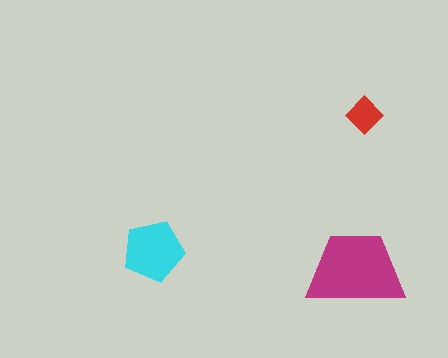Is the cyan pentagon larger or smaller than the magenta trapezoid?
Smaller.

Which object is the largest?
The magenta trapezoid.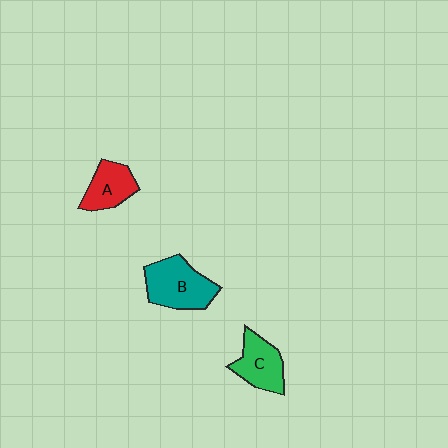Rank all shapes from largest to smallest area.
From largest to smallest: B (teal), C (green), A (red).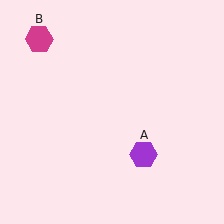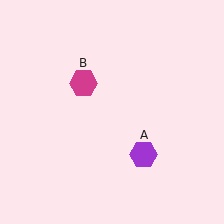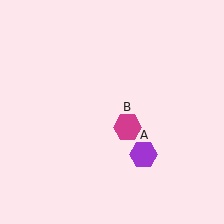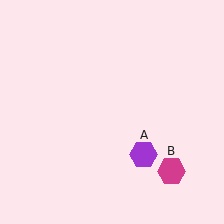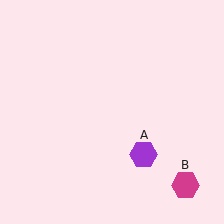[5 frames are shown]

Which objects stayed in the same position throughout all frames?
Purple hexagon (object A) remained stationary.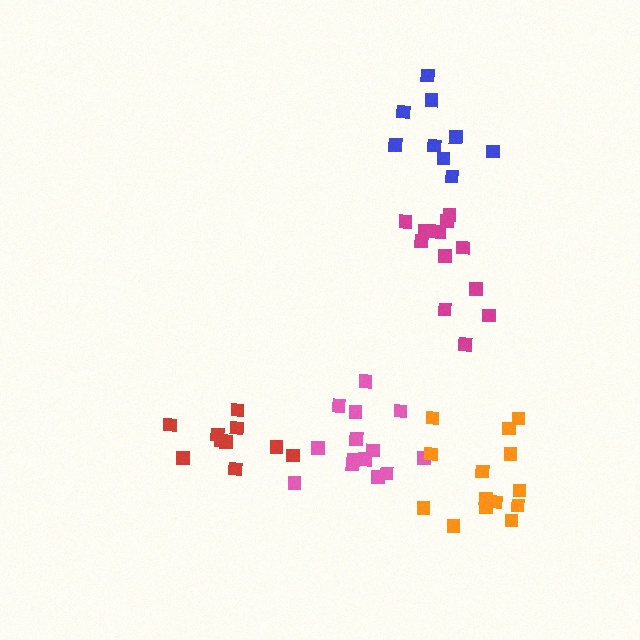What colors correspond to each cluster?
The clusters are colored: pink, red, magenta, orange, blue.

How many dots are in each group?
Group 1: 14 dots, Group 2: 10 dots, Group 3: 12 dots, Group 4: 14 dots, Group 5: 9 dots (59 total).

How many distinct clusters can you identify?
There are 5 distinct clusters.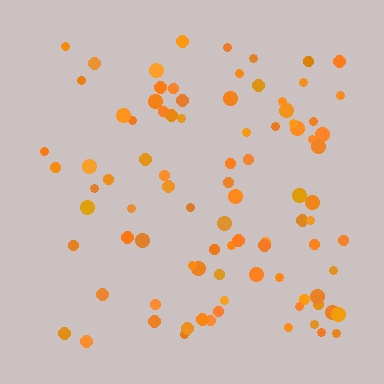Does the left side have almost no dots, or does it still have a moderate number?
Still a moderate number, just noticeably fewer than the right.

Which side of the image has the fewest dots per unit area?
The left.